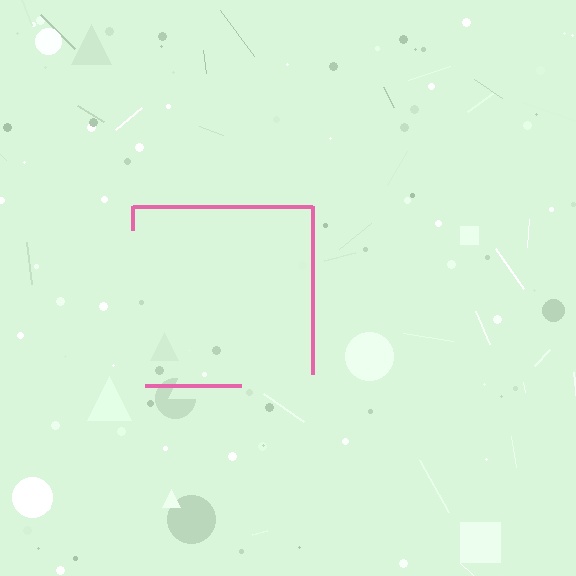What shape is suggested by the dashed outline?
The dashed outline suggests a square.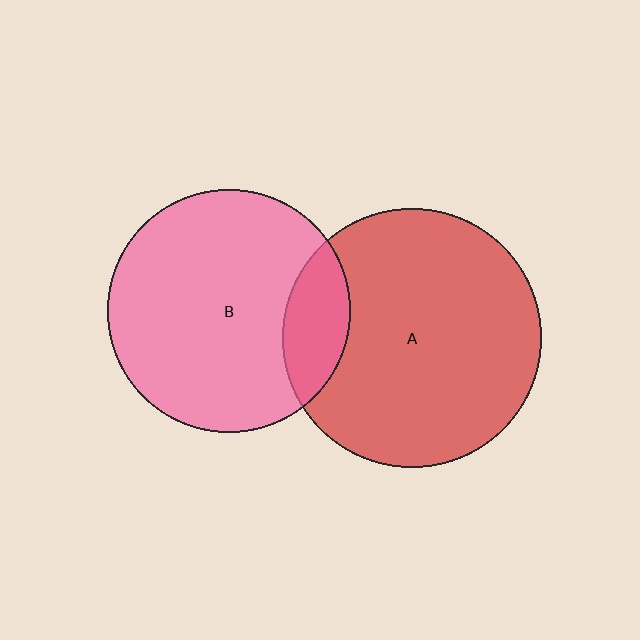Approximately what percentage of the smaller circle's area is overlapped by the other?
Approximately 15%.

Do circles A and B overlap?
Yes.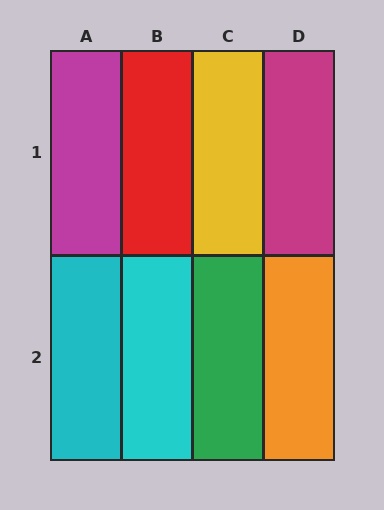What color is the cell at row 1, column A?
Magenta.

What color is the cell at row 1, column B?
Red.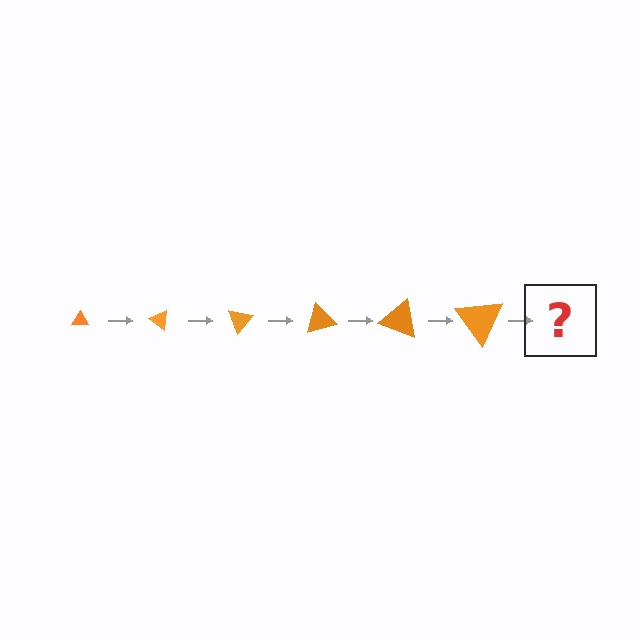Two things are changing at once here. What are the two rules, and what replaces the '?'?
The two rules are that the triangle grows larger each step and it rotates 35 degrees each step. The '?' should be a triangle, larger than the previous one and rotated 210 degrees from the start.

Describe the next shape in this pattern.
It should be a triangle, larger than the previous one and rotated 210 degrees from the start.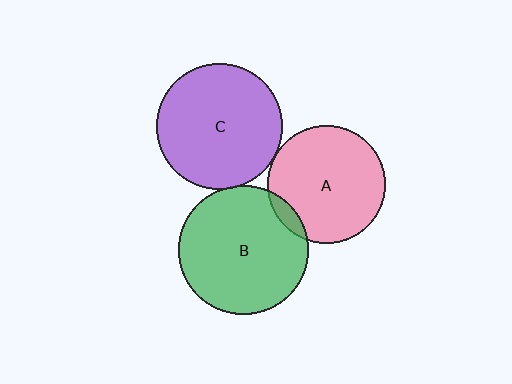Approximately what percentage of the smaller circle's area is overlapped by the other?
Approximately 5%.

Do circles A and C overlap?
Yes.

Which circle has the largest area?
Circle B (green).